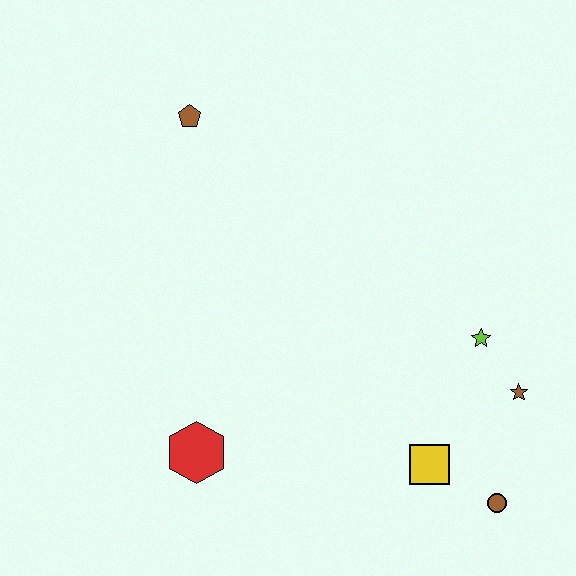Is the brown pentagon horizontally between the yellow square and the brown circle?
No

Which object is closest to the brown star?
The lime star is closest to the brown star.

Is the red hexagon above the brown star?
No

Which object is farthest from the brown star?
The brown pentagon is farthest from the brown star.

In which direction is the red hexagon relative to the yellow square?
The red hexagon is to the left of the yellow square.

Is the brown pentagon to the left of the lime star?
Yes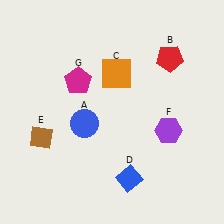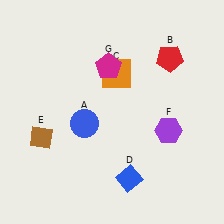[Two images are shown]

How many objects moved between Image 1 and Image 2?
1 object moved between the two images.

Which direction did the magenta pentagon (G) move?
The magenta pentagon (G) moved right.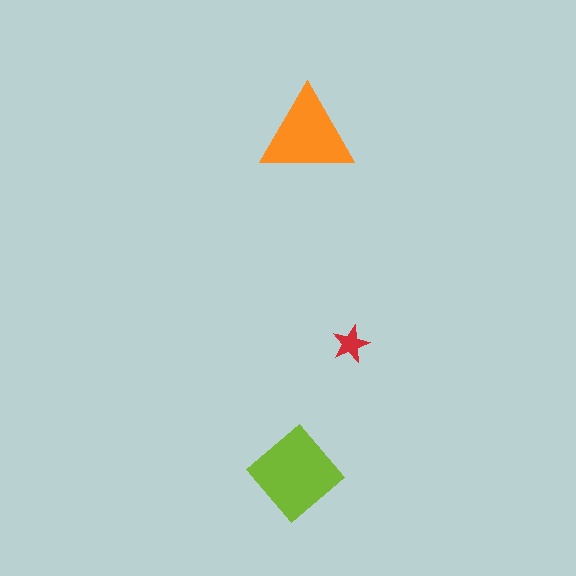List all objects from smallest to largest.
The red star, the orange triangle, the lime diamond.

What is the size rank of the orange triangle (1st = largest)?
2nd.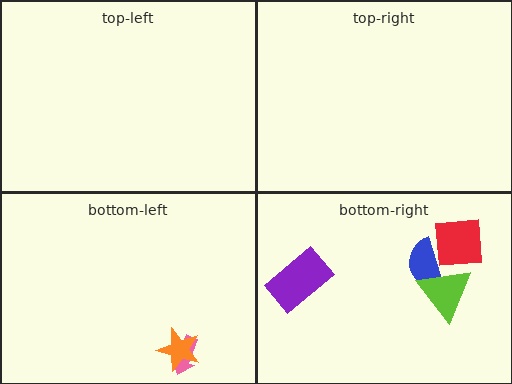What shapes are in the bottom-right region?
The blue semicircle, the purple rectangle, the lime triangle, the red square.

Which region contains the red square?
The bottom-right region.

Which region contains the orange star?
The bottom-left region.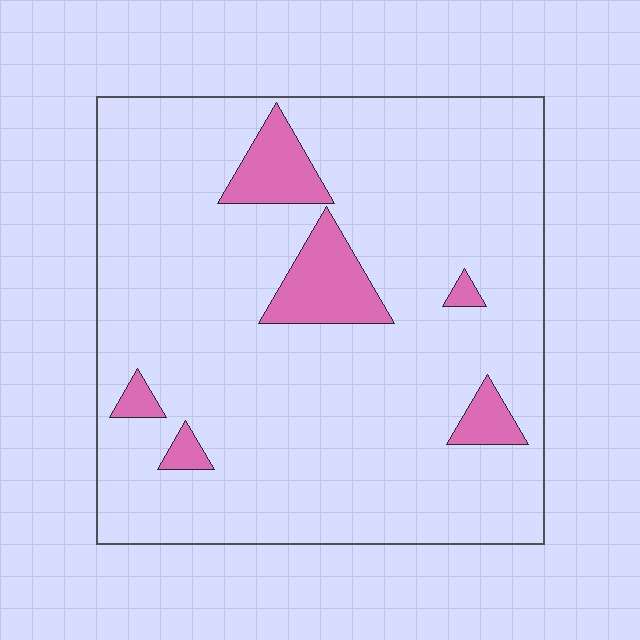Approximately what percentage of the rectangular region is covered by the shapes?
Approximately 10%.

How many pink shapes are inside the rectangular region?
6.